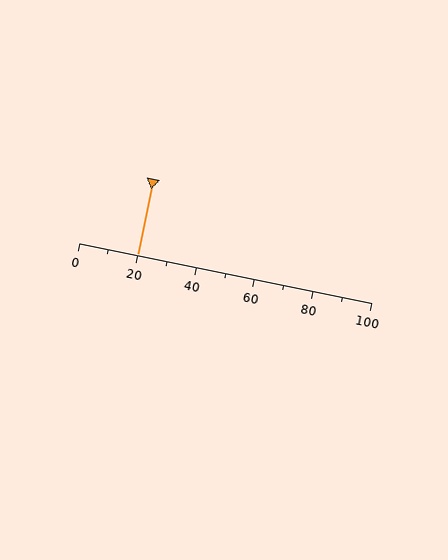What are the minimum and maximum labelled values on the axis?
The axis runs from 0 to 100.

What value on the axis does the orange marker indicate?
The marker indicates approximately 20.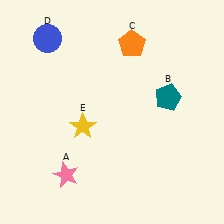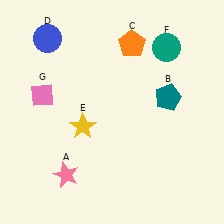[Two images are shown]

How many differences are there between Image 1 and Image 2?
There are 2 differences between the two images.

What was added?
A teal circle (F), a pink diamond (G) were added in Image 2.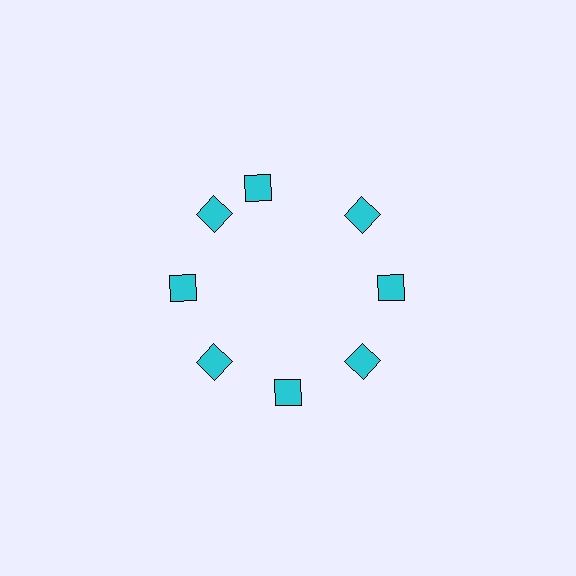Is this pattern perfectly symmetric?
No. The 8 cyan diamonds are arranged in a ring, but one element near the 12 o'clock position is rotated out of alignment along the ring, breaking the 8-fold rotational symmetry.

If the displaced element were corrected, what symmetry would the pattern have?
It would have 8-fold rotational symmetry — the pattern would map onto itself every 45 degrees.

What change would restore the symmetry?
The symmetry would be restored by rotating it back into even spacing with its neighbors so that all 8 diamonds sit at equal angles and equal distance from the center.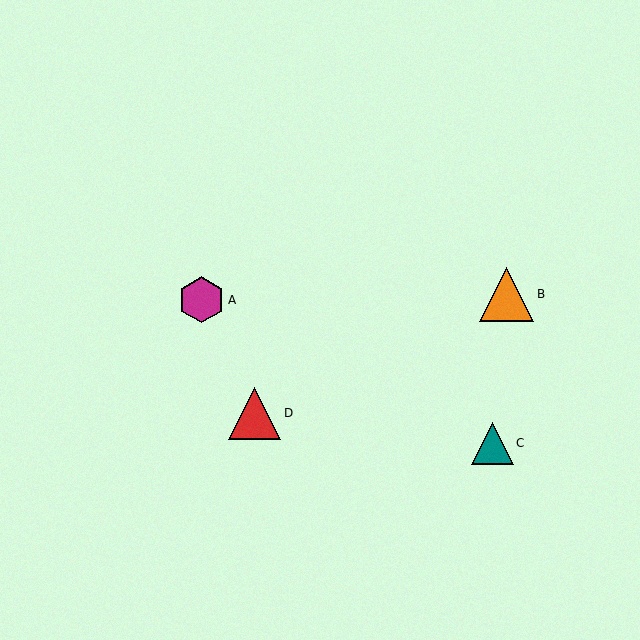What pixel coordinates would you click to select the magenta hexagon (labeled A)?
Click at (202, 300) to select the magenta hexagon A.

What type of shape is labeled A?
Shape A is a magenta hexagon.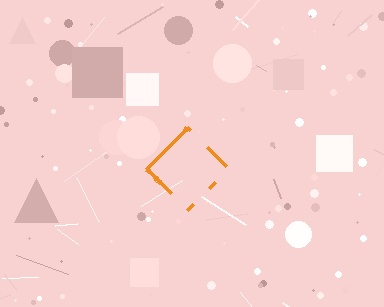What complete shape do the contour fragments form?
The contour fragments form a diamond.